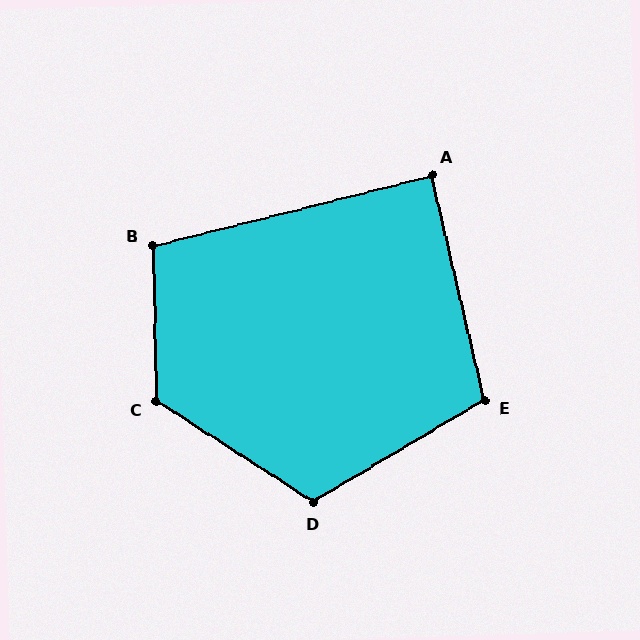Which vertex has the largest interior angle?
C, at approximately 124 degrees.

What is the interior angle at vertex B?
Approximately 103 degrees (obtuse).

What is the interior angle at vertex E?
Approximately 108 degrees (obtuse).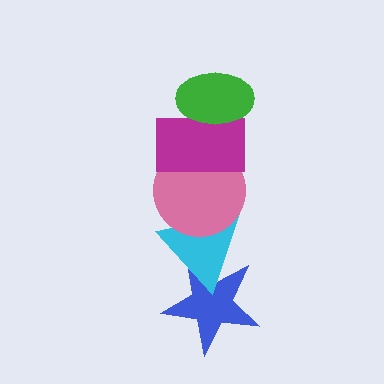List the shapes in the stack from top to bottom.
From top to bottom: the green ellipse, the magenta rectangle, the pink circle, the cyan triangle, the blue star.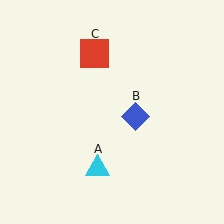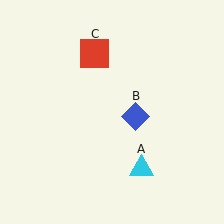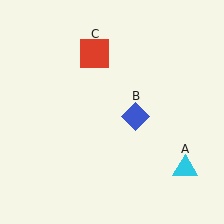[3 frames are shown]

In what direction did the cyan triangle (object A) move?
The cyan triangle (object A) moved right.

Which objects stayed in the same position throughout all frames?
Blue diamond (object B) and red square (object C) remained stationary.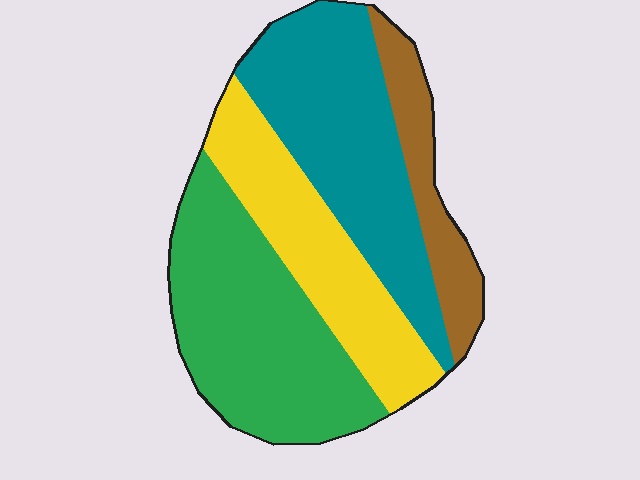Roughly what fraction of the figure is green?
Green takes up between a sixth and a third of the figure.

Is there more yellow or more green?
Green.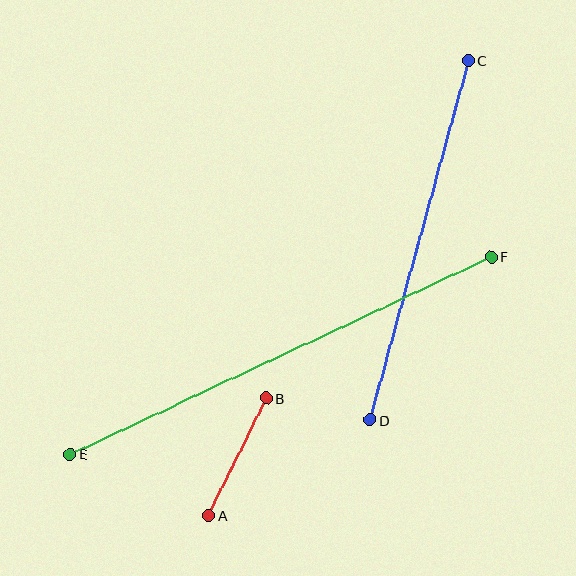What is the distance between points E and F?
The distance is approximately 465 pixels.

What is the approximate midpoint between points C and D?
The midpoint is at approximately (419, 240) pixels.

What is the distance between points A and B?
The distance is approximately 131 pixels.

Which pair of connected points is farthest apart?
Points E and F are farthest apart.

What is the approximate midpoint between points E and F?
The midpoint is at approximately (280, 356) pixels.